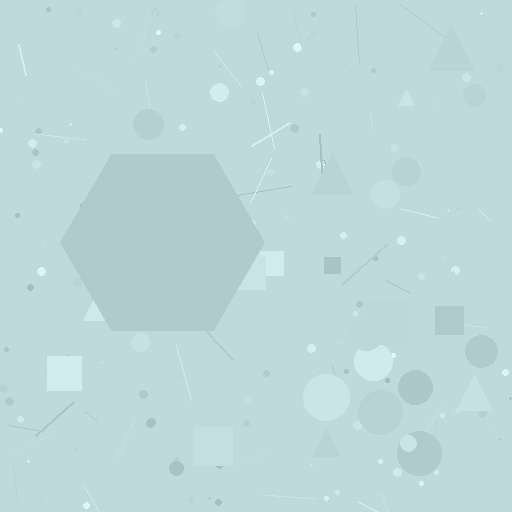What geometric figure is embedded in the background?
A hexagon is embedded in the background.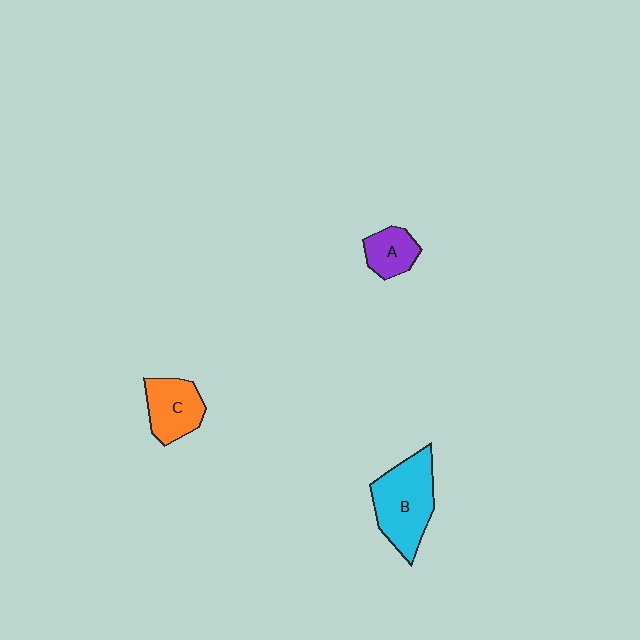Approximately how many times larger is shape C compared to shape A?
Approximately 1.4 times.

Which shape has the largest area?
Shape B (cyan).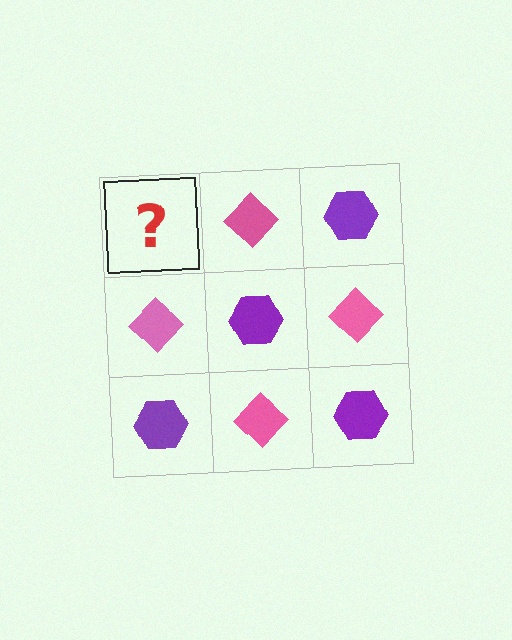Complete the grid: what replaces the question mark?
The question mark should be replaced with a purple hexagon.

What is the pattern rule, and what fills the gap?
The rule is that it alternates purple hexagon and pink diamond in a checkerboard pattern. The gap should be filled with a purple hexagon.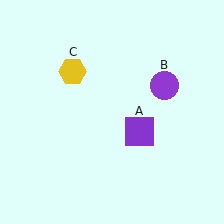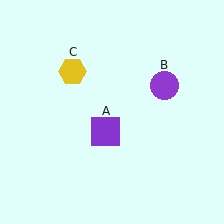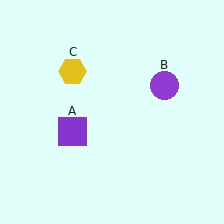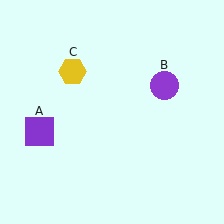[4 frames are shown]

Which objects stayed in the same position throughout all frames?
Purple circle (object B) and yellow hexagon (object C) remained stationary.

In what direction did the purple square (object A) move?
The purple square (object A) moved left.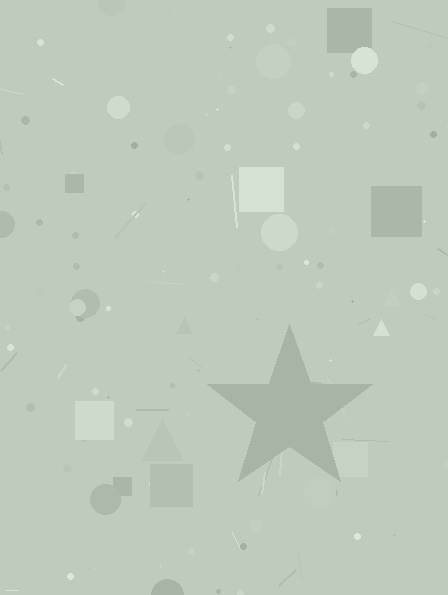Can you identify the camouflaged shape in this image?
The camouflaged shape is a star.